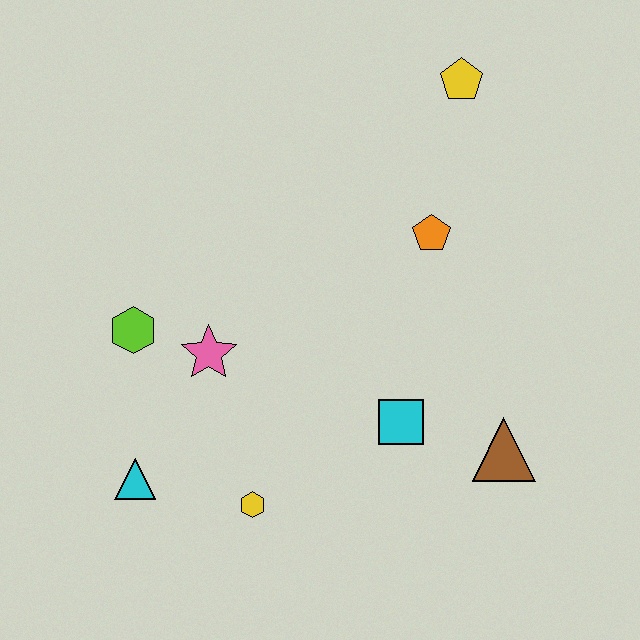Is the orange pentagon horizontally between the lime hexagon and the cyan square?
No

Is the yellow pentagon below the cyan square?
No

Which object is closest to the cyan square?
The brown triangle is closest to the cyan square.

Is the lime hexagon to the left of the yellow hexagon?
Yes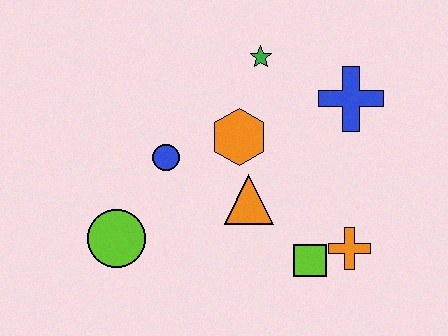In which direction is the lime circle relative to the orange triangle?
The lime circle is to the left of the orange triangle.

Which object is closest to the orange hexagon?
The orange triangle is closest to the orange hexagon.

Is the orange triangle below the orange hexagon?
Yes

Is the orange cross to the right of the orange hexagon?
Yes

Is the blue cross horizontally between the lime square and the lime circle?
No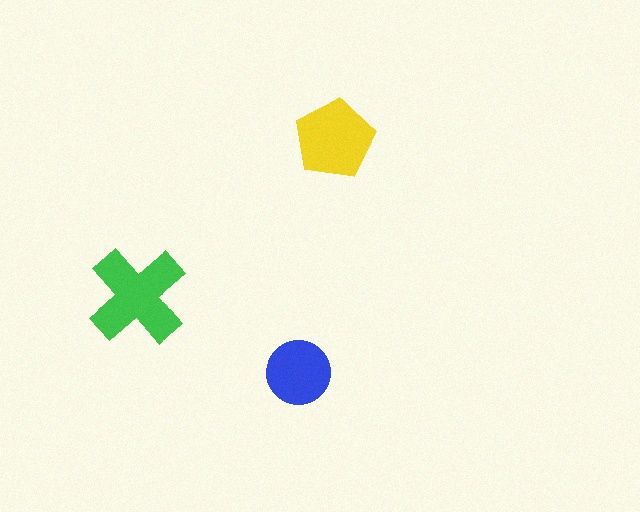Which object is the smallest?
The blue circle.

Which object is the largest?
The green cross.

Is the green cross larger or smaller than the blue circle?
Larger.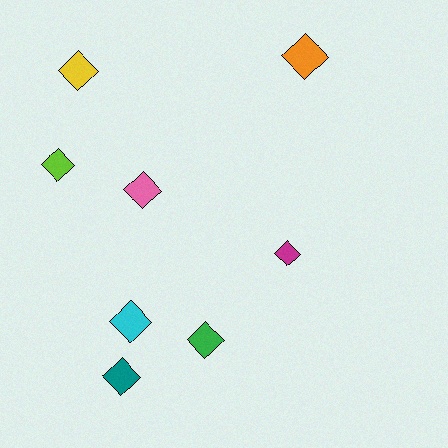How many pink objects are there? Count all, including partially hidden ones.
There is 1 pink object.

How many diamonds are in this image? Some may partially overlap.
There are 8 diamonds.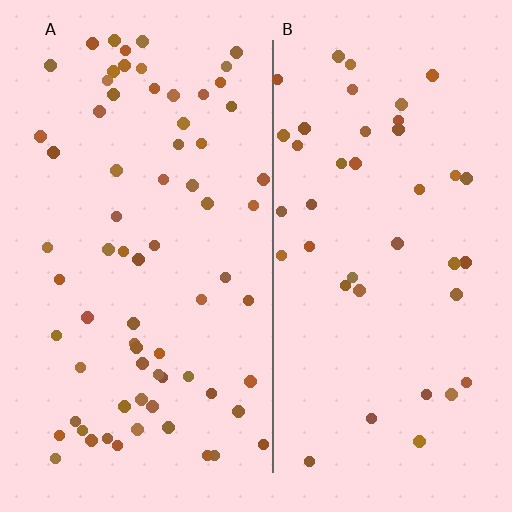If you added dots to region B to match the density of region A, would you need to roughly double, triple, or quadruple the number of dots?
Approximately double.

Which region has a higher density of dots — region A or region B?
A (the left).